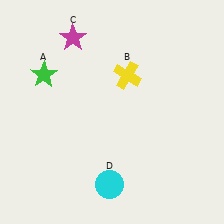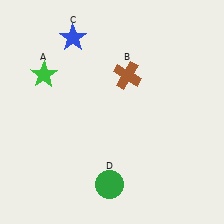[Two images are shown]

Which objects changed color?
B changed from yellow to brown. C changed from magenta to blue. D changed from cyan to green.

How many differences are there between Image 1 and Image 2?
There are 3 differences between the two images.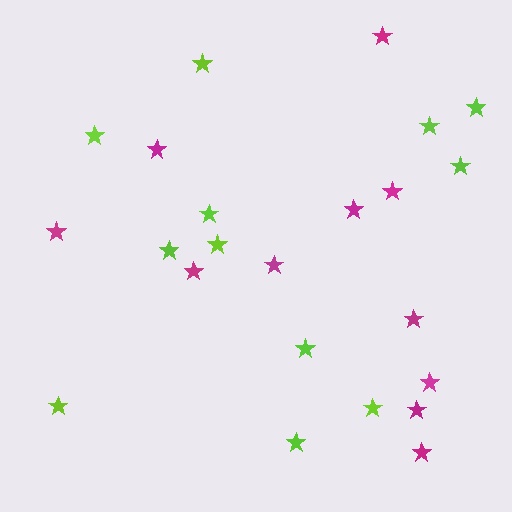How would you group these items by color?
There are 2 groups: one group of lime stars (12) and one group of magenta stars (11).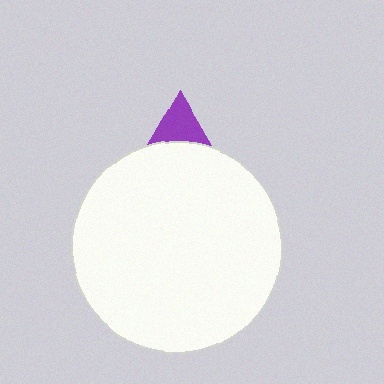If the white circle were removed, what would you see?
You would see the complete purple triangle.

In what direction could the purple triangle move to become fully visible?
The purple triangle could move up. That would shift it out from behind the white circle entirely.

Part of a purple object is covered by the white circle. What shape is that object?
It is a triangle.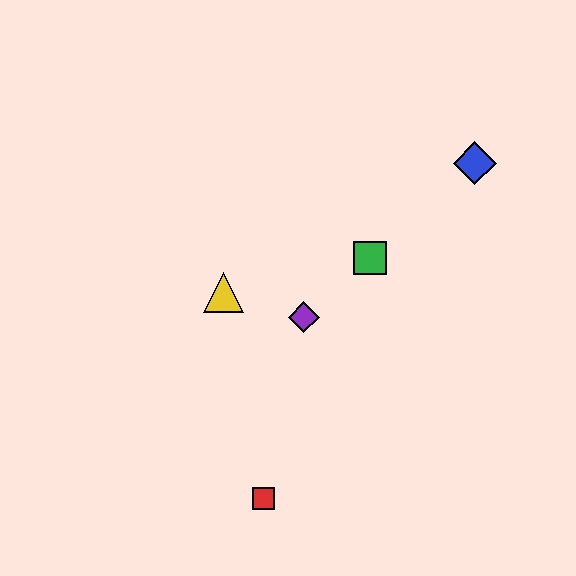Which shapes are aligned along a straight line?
The blue diamond, the green square, the purple diamond are aligned along a straight line.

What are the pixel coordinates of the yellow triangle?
The yellow triangle is at (223, 293).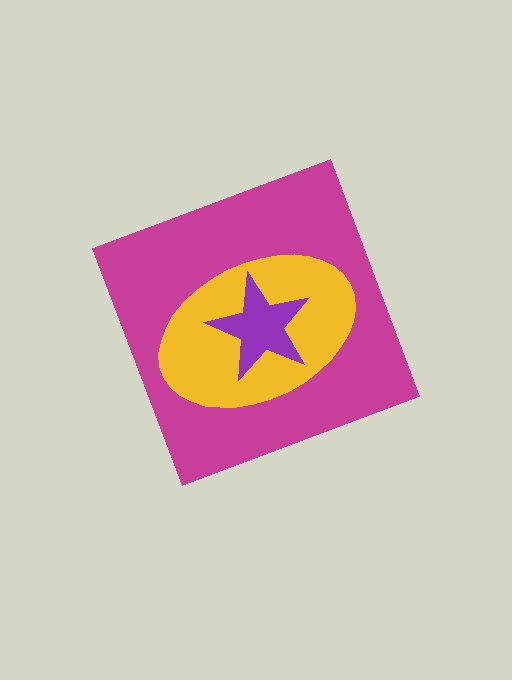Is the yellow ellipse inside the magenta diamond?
Yes.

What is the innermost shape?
The purple star.